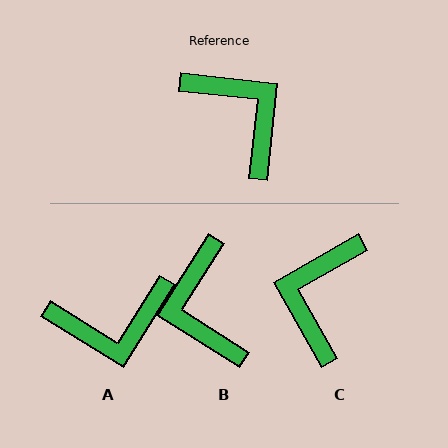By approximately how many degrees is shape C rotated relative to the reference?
Approximately 126 degrees counter-clockwise.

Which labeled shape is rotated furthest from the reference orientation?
B, about 154 degrees away.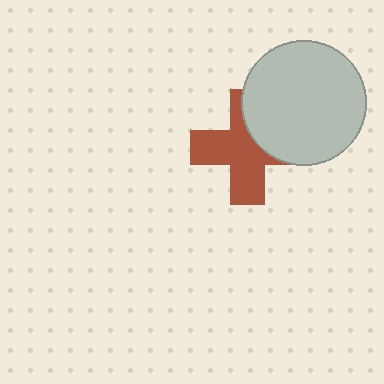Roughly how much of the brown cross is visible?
Most of it is visible (roughly 65%).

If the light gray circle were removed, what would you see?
You would see the complete brown cross.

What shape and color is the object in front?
The object in front is a light gray circle.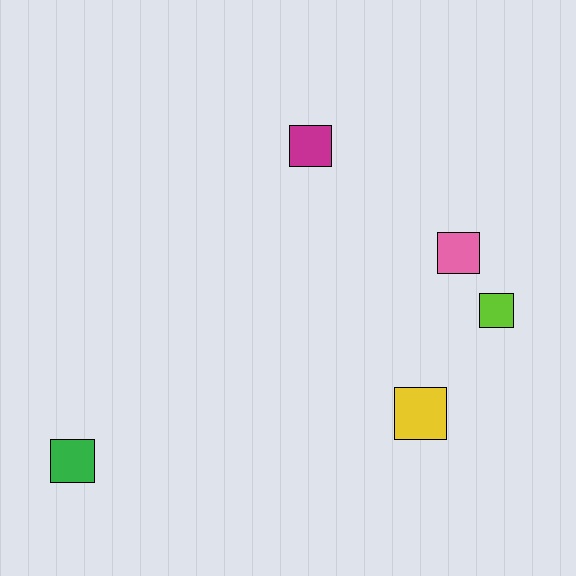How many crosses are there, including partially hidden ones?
There are no crosses.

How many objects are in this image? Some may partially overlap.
There are 5 objects.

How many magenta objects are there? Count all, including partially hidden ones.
There is 1 magenta object.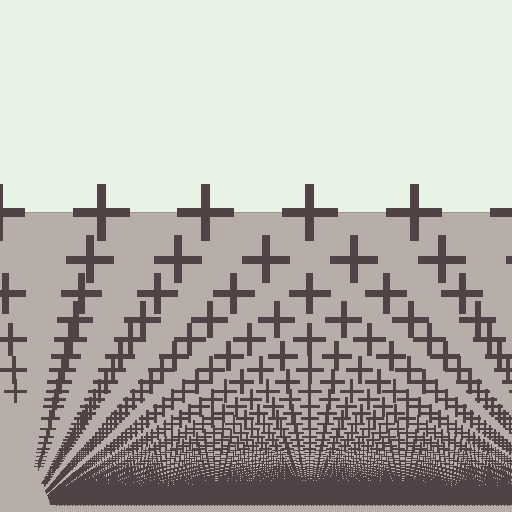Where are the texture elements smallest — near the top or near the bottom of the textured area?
Near the bottom.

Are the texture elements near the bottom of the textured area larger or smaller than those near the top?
Smaller. The gradient is inverted — elements near the bottom are smaller and denser.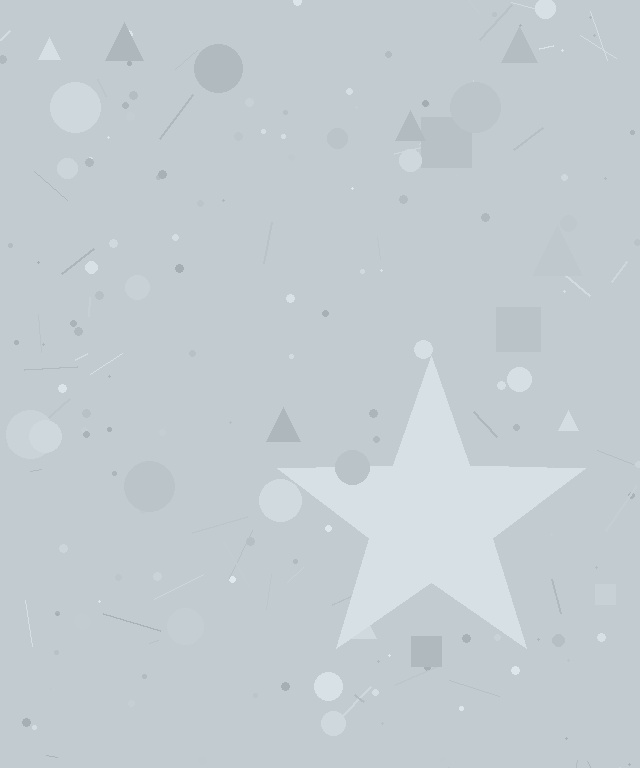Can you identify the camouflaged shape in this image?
The camouflaged shape is a star.